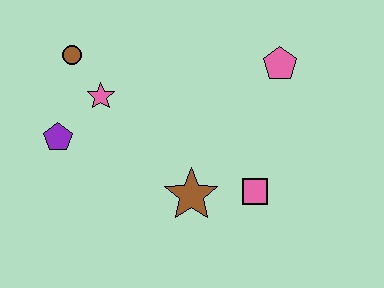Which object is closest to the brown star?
The pink square is closest to the brown star.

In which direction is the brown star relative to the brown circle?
The brown star is below the brown circle.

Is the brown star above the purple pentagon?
No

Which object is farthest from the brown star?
The brown circle is farthest from the brown star.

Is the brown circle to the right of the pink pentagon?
No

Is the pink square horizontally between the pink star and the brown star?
No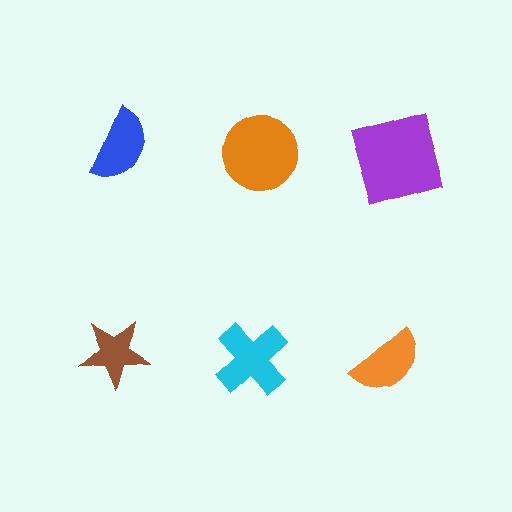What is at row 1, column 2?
An orange circle.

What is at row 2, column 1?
A brown star.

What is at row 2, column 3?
An orange semicircle.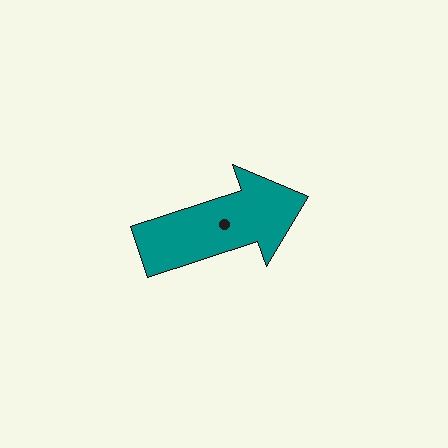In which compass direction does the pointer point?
East.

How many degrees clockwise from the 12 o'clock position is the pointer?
Approximately 72 degrees.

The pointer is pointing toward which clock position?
Roughly 2 o'clock.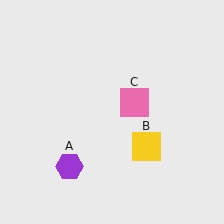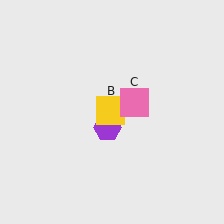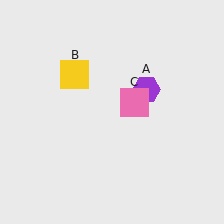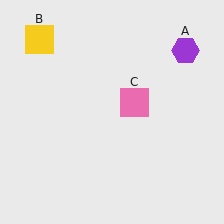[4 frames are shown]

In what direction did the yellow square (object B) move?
The yellow square (object B) moved up and to the left.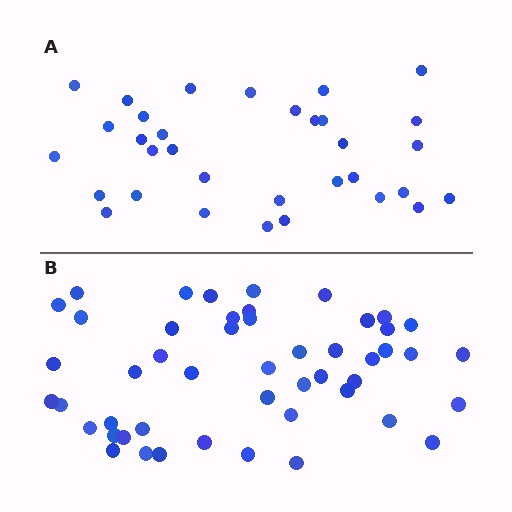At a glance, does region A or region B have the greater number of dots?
Region B (the bottom region) has more dots.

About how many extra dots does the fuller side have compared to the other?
Region B has approximately 15 more dots than region A.